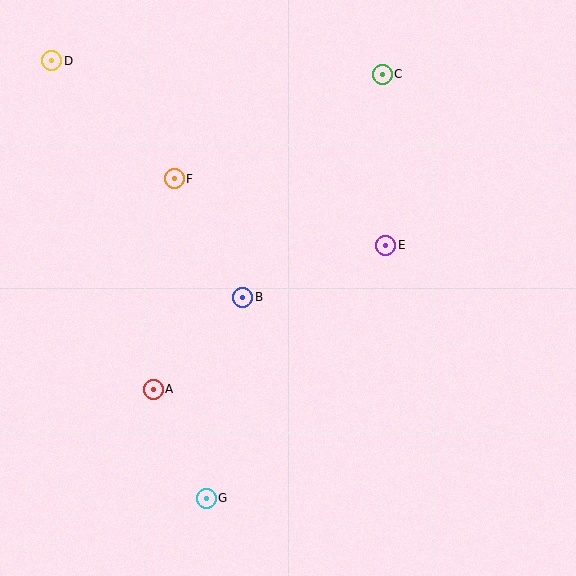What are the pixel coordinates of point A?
Point A is at (153, 389).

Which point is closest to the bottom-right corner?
Point G is closest to the bottom-right corner.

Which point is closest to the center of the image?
Point B at (243, 297) is closest to the center.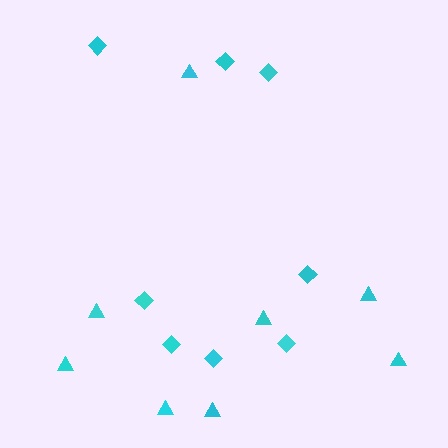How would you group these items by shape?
There are 2 groups: one group of diamonds (8) and one group of triangles (8).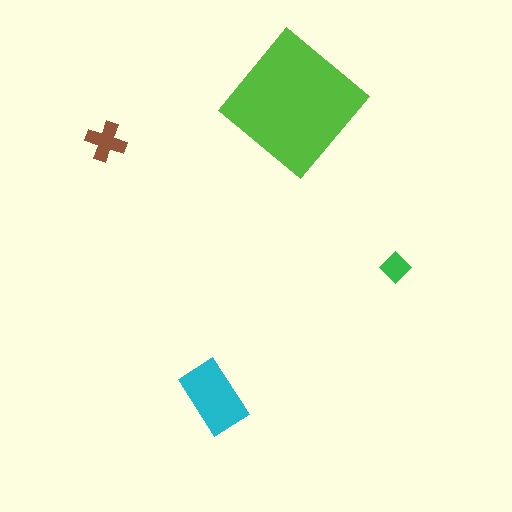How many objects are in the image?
There are 4 objects in the image.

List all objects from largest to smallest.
The lime diamond, the cyan rectangle, the brown cross, the green diamond.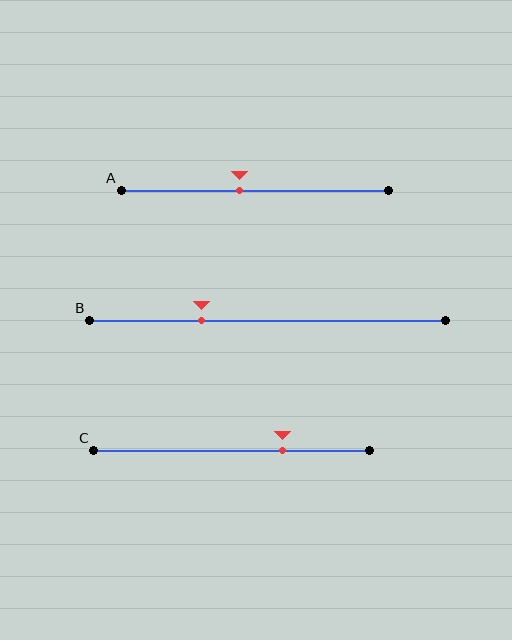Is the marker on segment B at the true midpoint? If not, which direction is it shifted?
No, the marker on segment B is shifted to the left by about 19% of the segment length.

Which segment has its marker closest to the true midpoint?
Segment A has its marker closest to the true midpoint.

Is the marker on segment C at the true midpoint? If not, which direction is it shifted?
No, the marker on segment C is shifted to the right by about 19% of the segment length.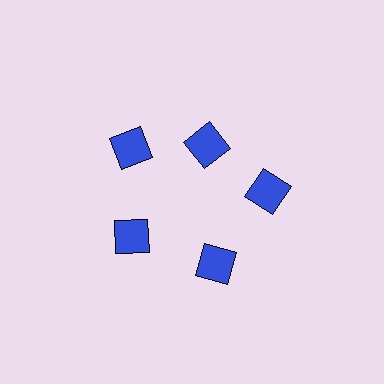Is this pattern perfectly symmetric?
No. The 5 blue squares are arranged in a ring, but one element near the 1 o'clock position is pulled inward toward the center, breaking the 5-fold rotational symmetry.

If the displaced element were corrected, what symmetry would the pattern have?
It would have 5-fold rotational symmetry — the pattern would map onto itself every 72 degrees.